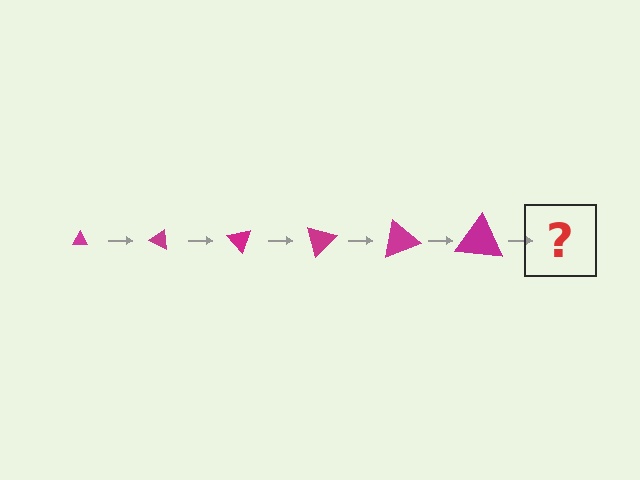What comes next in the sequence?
The next element should be a triangle, larger than the previous one and rotated 150 degrees from the start.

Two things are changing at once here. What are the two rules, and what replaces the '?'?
The two rules are that the triangle grows larger each step and it rotates 25 degrees each step. The '?' should be a triangle, larger than the previous one and rotated 150 degrees from the start.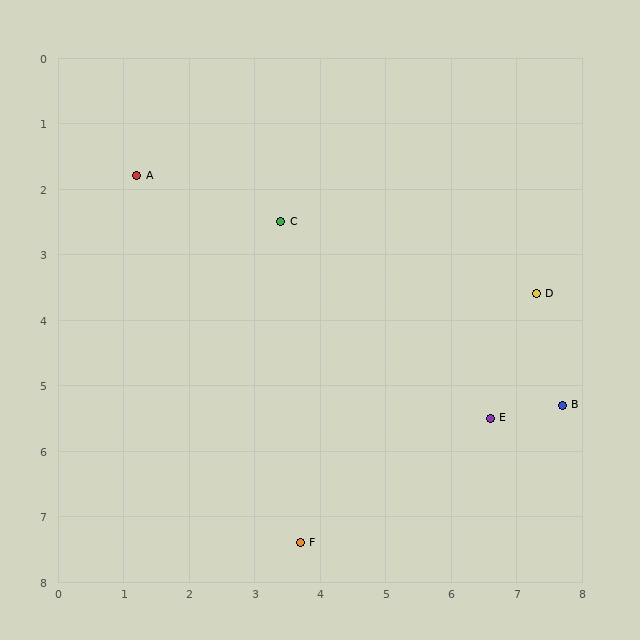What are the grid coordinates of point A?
Point A is at approximately (1.2, 1.8).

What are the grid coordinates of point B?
Point B is at approximately (7.7, 5.3).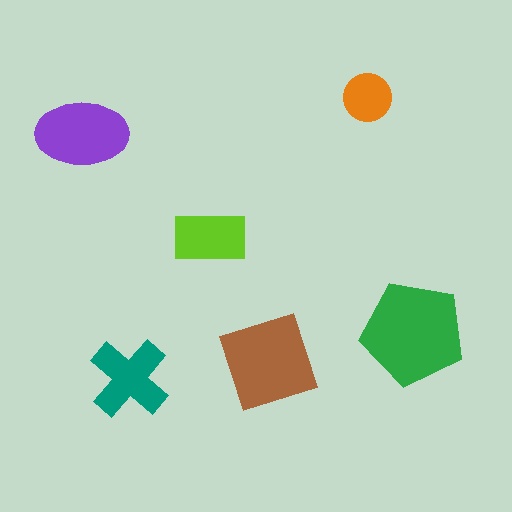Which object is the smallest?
The orange circle.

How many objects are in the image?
There are 6 objects in the image.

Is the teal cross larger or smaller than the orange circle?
Larger.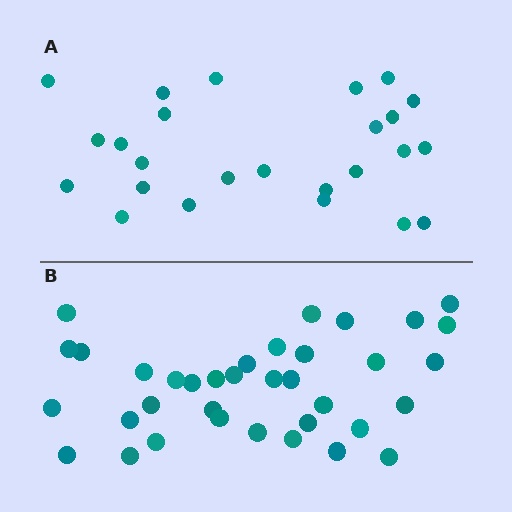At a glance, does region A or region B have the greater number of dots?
Region B (the bottom region) has more dots.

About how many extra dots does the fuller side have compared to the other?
Region B has roughly 12 or so more dots than region A.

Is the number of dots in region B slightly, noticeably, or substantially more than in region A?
Region B has noticeably more, but not dramatically so. The ratio is roughly 1.4 to 1.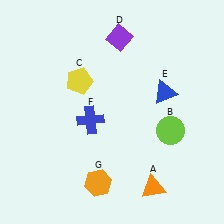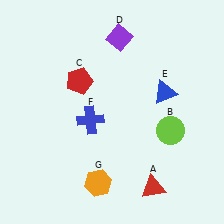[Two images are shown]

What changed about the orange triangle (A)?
In Image 1, A is orange. In Image 2, it changed to red.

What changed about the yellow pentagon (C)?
In Image 1, C is yellow. In Image 2, it changed to red.